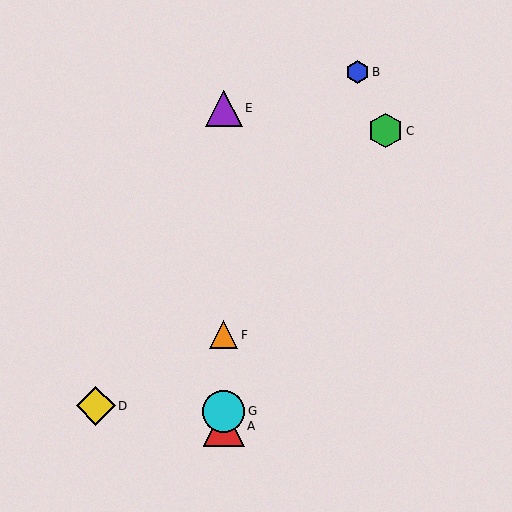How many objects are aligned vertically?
4 objects (A, E, F, G) are aligned vertically.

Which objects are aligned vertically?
Objects A, E, F, G are aligned vertically.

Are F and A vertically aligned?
Yes, both are at x≈224.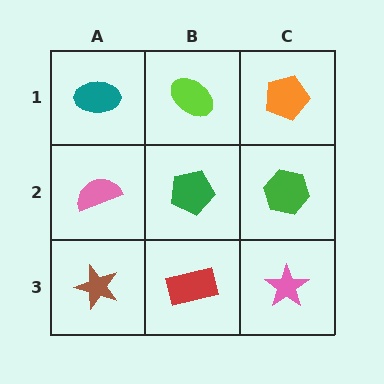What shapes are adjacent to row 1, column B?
A green pentagon (row 2, column B), a teal ellipse (row 1, column A), an orange pentagon (row 1, column C).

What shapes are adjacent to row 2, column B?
A lime ellipse (row 1, column B), a red rectangle (row 3, column B), a pink semicircle (row 2, column A), a green hexagon (row 2, column C).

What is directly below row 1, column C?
A green hexagon.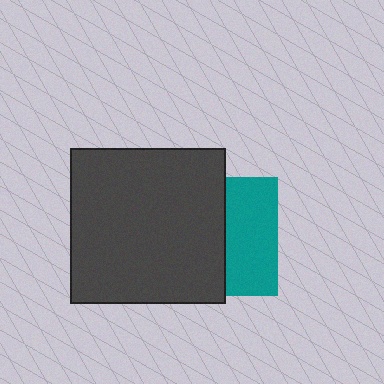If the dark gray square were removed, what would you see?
You would see the complete teal square.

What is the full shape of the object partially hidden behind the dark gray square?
The partially hidden object is a teal square.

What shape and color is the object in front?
The object in front is a dark gray square.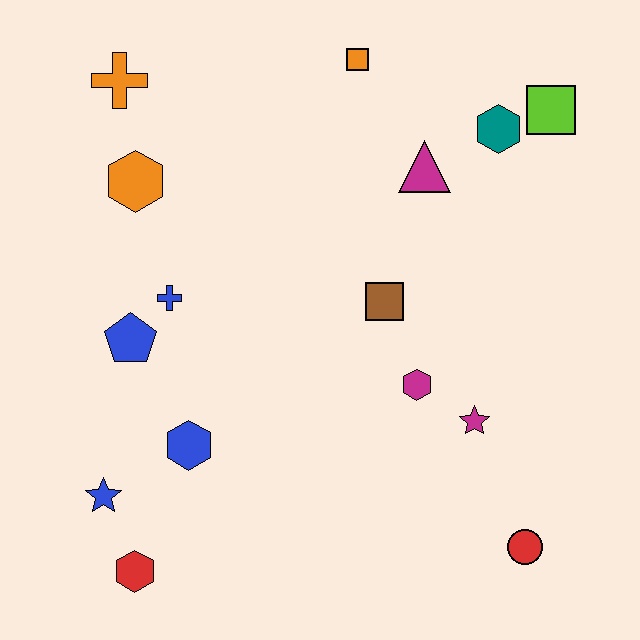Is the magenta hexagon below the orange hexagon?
Yes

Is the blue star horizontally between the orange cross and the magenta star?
No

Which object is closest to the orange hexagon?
The orange cross is closest to the orange hexagon.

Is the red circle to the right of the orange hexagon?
Yes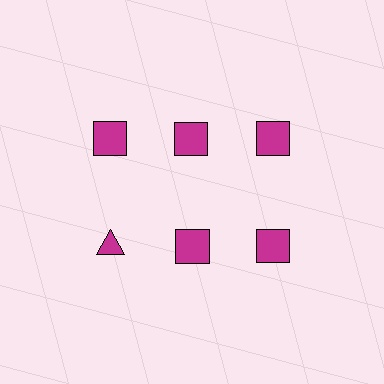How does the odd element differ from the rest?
It has a different shape: triangle instead of square.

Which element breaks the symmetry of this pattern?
The magenta triangle in the second row, leftmost column breaks the symmetry. All other shapes are magenta squares.